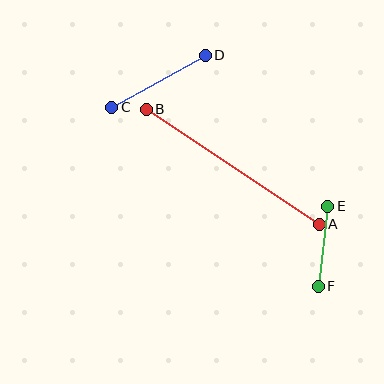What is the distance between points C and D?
The distance is approximately 107 pixels.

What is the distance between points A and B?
The distance is approximately 208 pixels.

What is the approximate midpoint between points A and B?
The midpoint is at approximately (233, 167) pixels.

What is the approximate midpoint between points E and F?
The midpoint is at approximately (323, 246) pixels.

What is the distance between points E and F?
The distance is approximately 81 pixels.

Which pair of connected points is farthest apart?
Points A and B are farthest apart.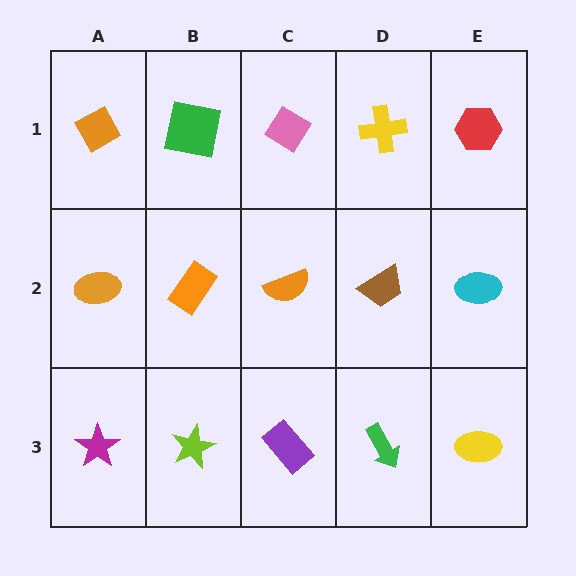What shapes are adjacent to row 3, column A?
An orange ellipse (row 2, column A), a lime star (row 3, column B).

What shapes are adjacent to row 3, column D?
A brown trapezoid (row 2, column D), a purple rectangle (row 3, column C), a yellow ellipse (row 3, column E).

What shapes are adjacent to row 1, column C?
An orange semicircle (row 2, column C), a green square (row 1, column B), a yellow cross (row 1, column D).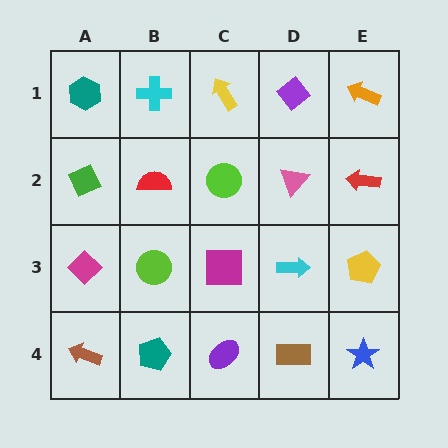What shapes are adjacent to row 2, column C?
A yellow arrow (row 1, column C), a magenta square (row 3, column C), a red semicircle (row 2, column B), a pink triangle (row 2, column D).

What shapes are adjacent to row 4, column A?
A magenta diamond (row 3, column A), a teal pentagon (row 4, column B).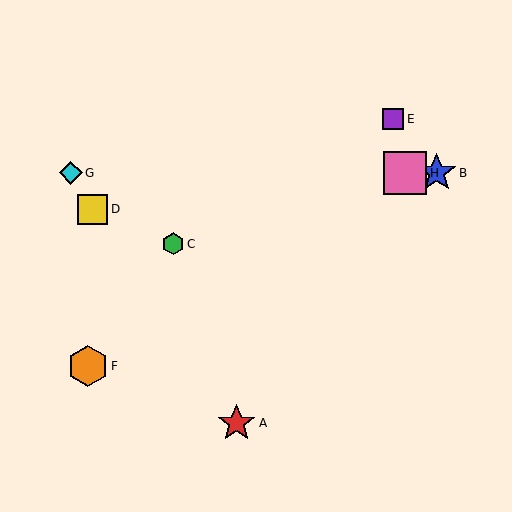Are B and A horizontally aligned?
No, B is at y≈173 and A is at y≈423.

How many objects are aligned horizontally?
3 objects (B, G, H) are aligned horizontally.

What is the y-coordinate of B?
Object B is at y≈173.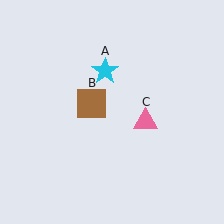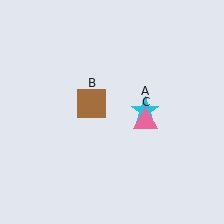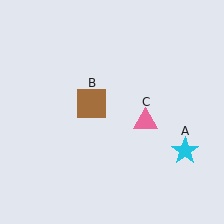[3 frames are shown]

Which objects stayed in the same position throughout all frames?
Brown square (object B) and pink triangle (object C) remained stationary.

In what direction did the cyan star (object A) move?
The cyan star (object A) moved down and to the right.